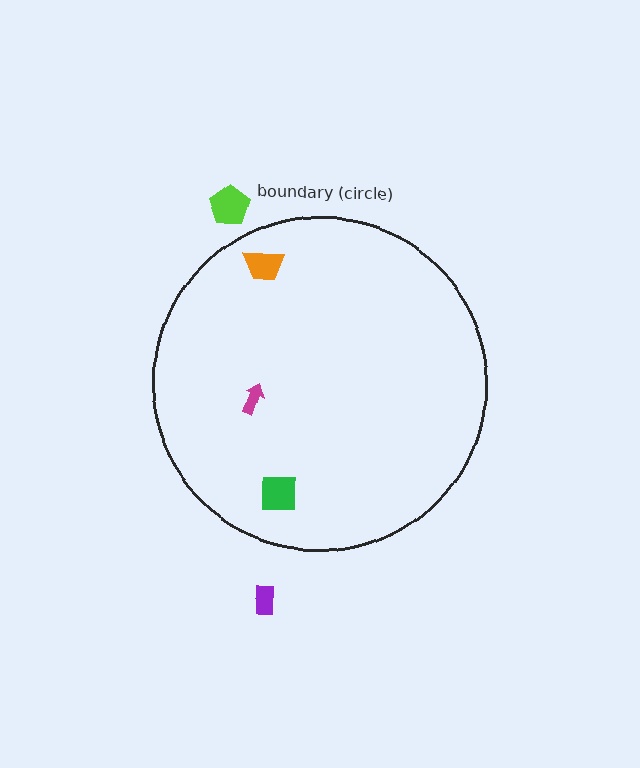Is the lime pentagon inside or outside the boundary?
Outside.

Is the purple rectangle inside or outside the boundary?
Outside.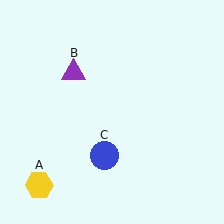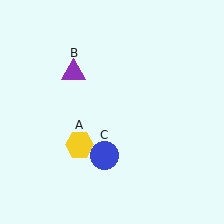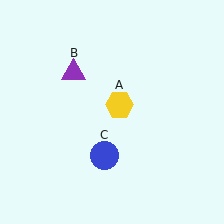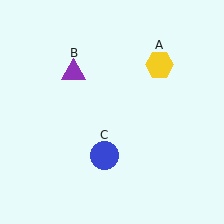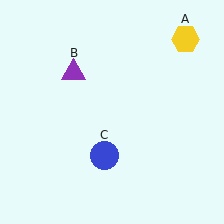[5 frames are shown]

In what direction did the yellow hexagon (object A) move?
The yellow hexagon (object A) moved up and to the right.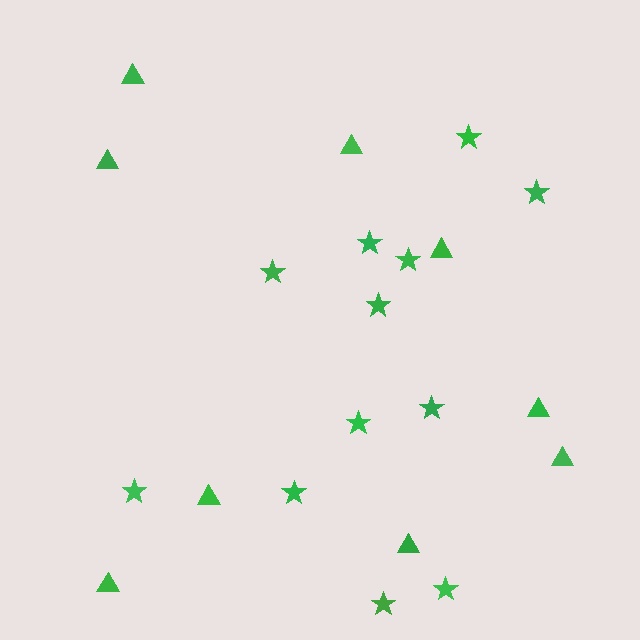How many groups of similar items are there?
There are 2 groups: one group of stars (12) and one group of triangles (9).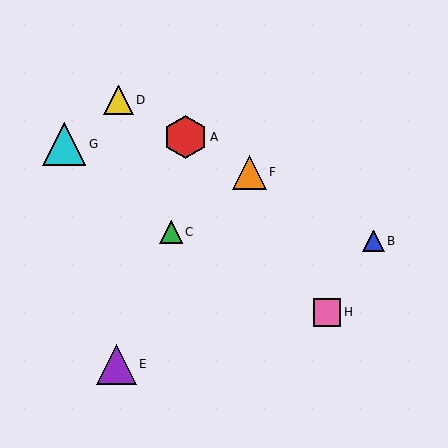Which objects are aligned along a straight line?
Objects A, B, D, F are aligned along a straight line.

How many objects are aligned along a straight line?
4 objects (A, B, D, F) are aligned along a straight line.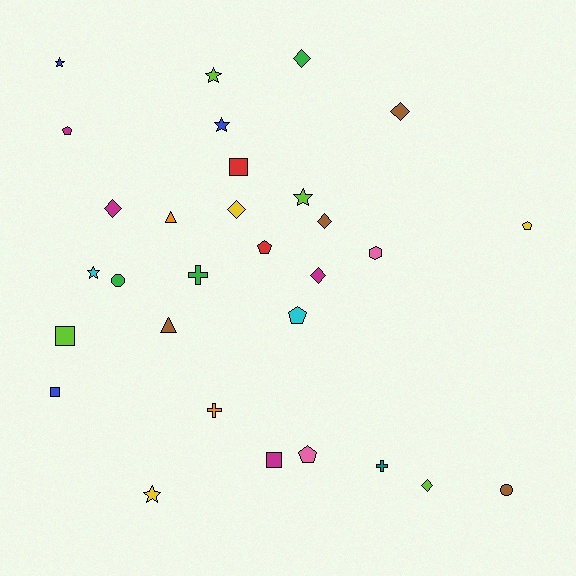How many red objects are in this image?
There are 2 red objects.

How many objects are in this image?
There are 30 objects.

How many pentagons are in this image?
There are 5 pentagons.